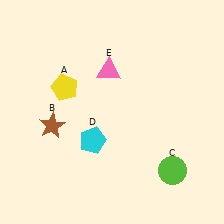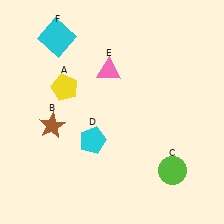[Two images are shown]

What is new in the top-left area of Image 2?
A cyan square (F) was added in the top-left area of Image 2.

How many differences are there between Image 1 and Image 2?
There is 1 difference between the two images.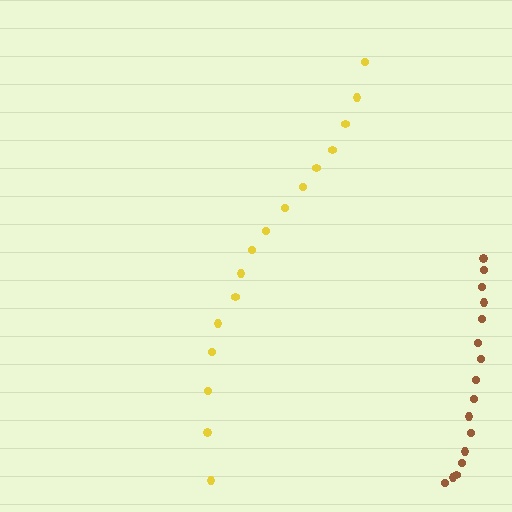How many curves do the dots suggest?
There are 2 distinct paths.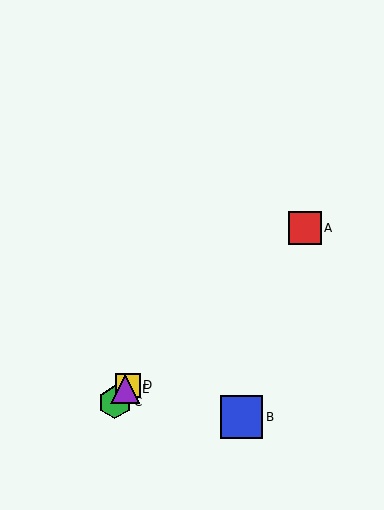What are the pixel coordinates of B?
Object B is at (242, 417).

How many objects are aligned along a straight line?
3 objects (C, D, E) are aligned along a straight line.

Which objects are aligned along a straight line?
Objects C, D, E are aligned along a straight line.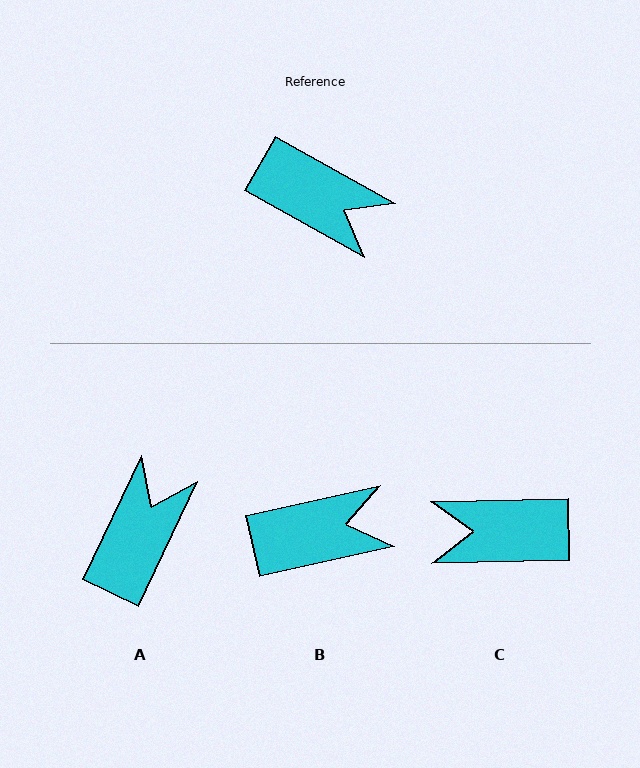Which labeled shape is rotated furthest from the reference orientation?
C, about 149 degrees away.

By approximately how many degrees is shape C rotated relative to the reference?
Approximately 149 degrees clockwise.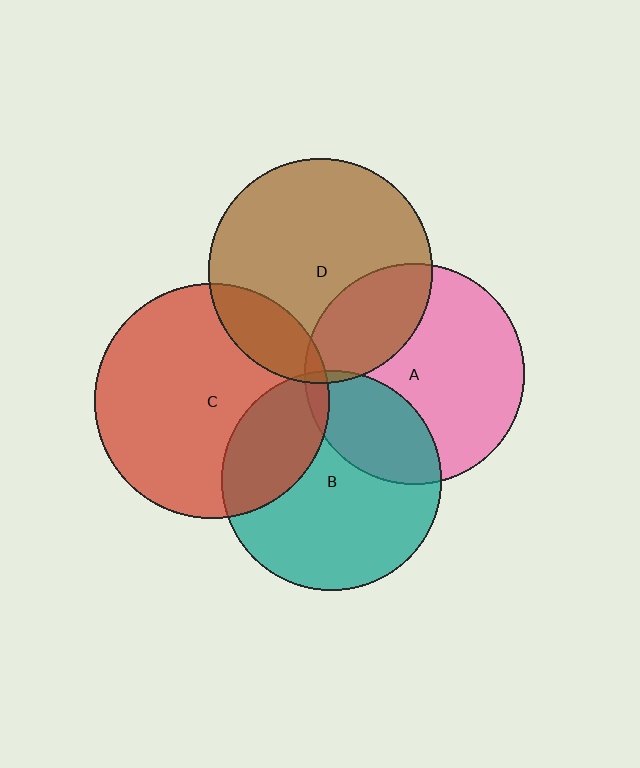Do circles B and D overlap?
Yes.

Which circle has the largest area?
Circle C (red).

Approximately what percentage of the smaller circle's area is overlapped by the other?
Approximately 5%.